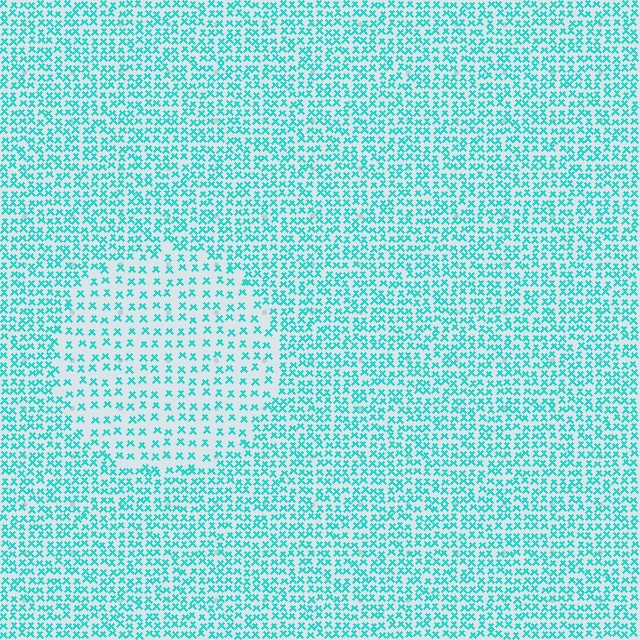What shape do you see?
I see a circle.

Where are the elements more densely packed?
The elements are more densely packed outside the circle boundary.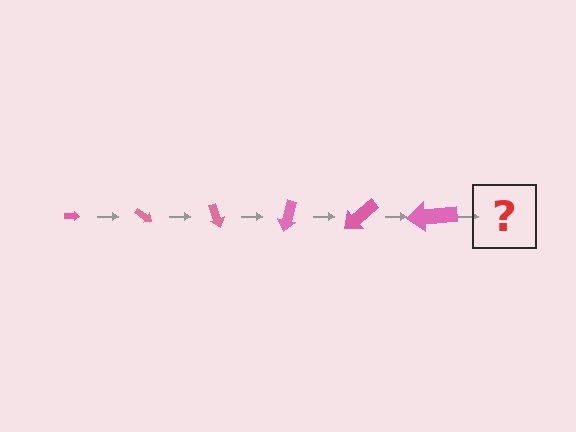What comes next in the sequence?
The next element should be an arrow, larger than the previous one and rotated 210 degrees from the start.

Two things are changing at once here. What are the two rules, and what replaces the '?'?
The two rules are that the arrow grows larger each step and it rotates 35 degrees each step. The '?' should be an arrow, larger than the previous one and rotated 210 degrees from the start.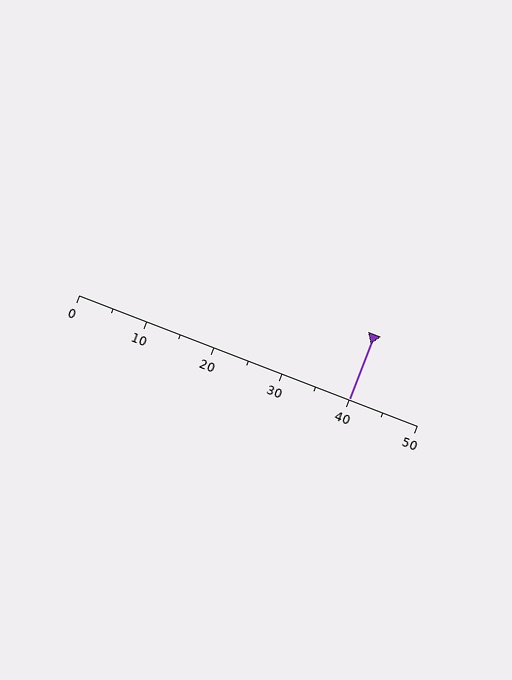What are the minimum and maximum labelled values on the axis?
The axis runs from 0 to 50.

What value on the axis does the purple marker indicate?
The marker indicates approximately 40.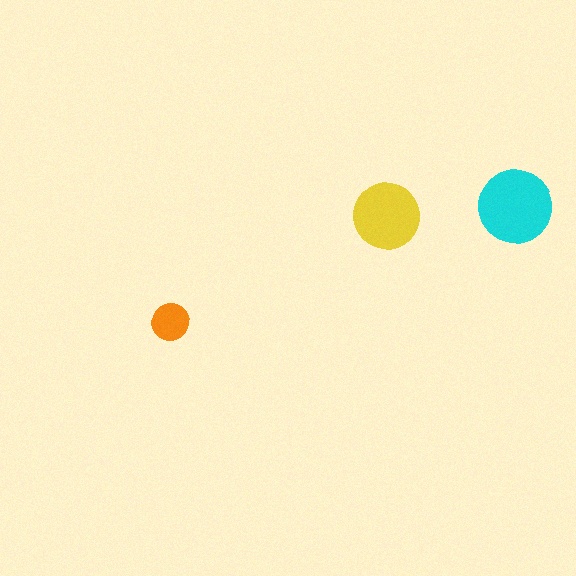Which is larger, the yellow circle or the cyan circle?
The cyan one.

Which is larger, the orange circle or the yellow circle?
The yellow one.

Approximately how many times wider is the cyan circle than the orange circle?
About 2 times wider.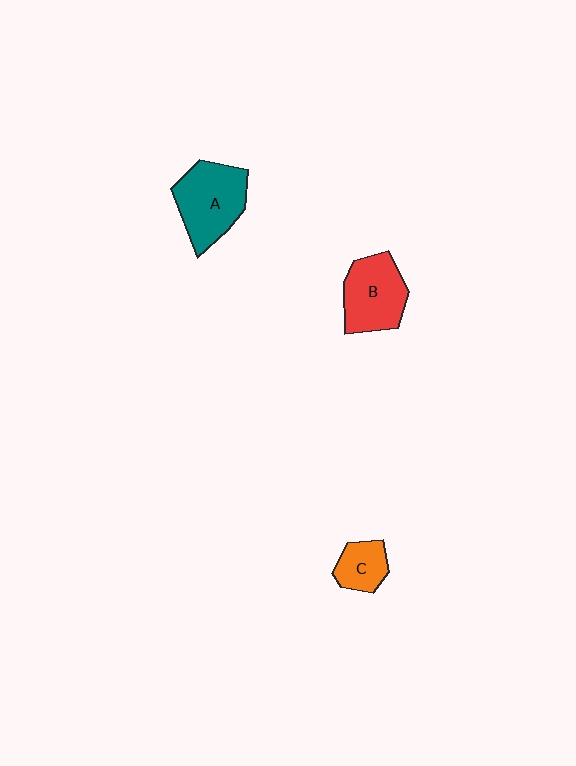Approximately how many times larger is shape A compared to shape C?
Approximately 2.1 times.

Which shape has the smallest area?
Shape C (orange).